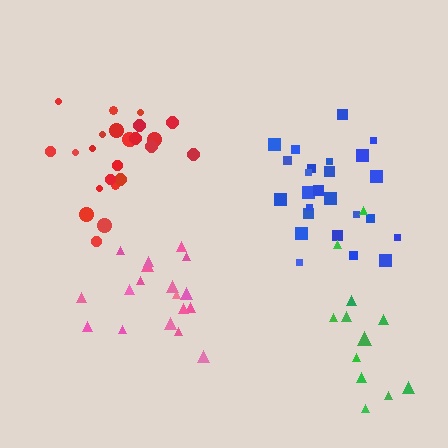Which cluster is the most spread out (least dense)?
Green.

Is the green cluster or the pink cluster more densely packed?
Pink.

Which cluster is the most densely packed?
Blue.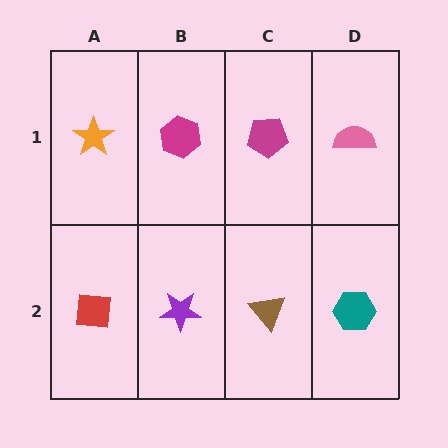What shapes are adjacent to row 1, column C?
A brown triangle (row 2, column C), a magenta hexagon (row 1, column B), a pink semicircle (row 1, column D).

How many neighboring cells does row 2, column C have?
3.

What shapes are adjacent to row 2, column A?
An orange star (row 1, column A), a purple star (row 2, column B).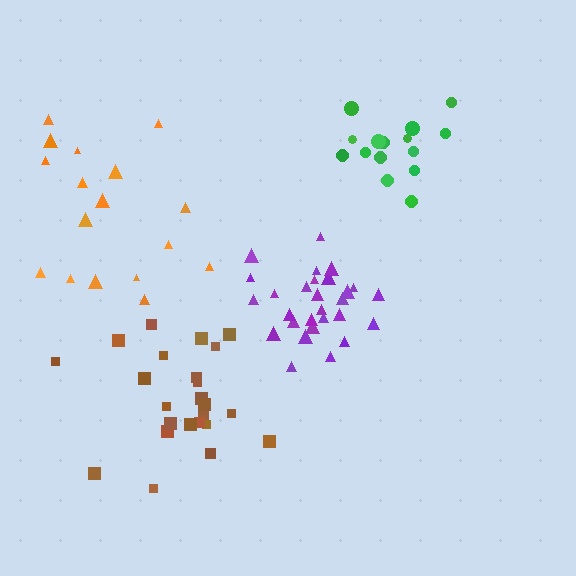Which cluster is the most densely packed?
Purple.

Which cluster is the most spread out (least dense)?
Orange.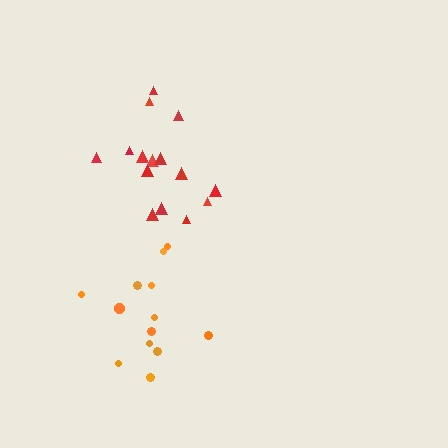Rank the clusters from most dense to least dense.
red, orange.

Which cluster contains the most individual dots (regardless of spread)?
Red (15).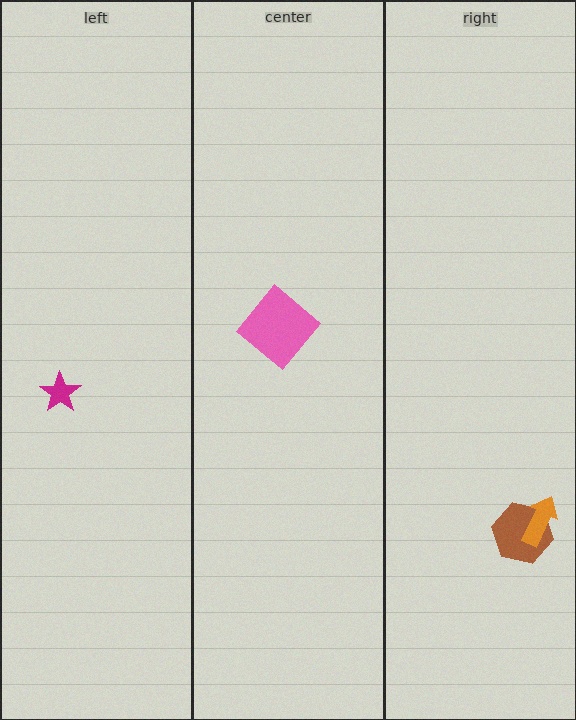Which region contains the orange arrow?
The right region.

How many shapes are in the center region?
1.